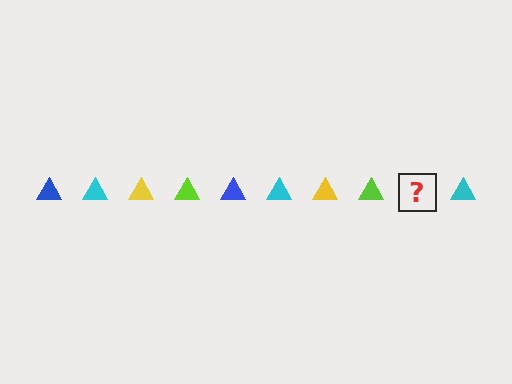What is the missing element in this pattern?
The missing element is a blue triangle.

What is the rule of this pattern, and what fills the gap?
The rule is that the pattern cycles through blue, cyan, yellow, lime triangles. The gap should be filled with a blue triangle.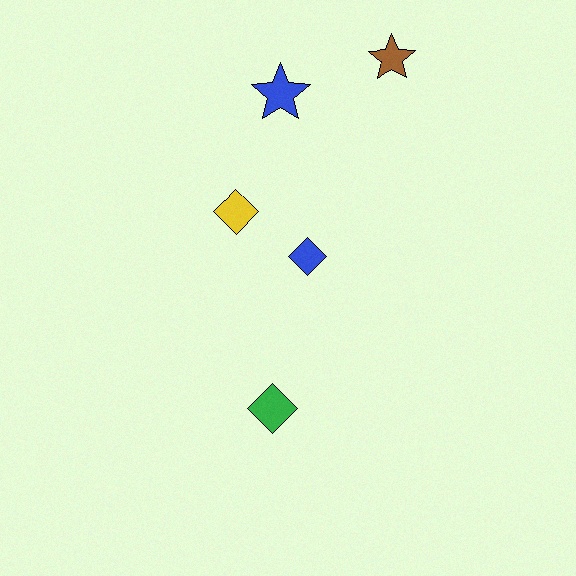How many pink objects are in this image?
There are no pink objects.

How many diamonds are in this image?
There are 3 diamonds.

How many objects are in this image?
There are 5 objects.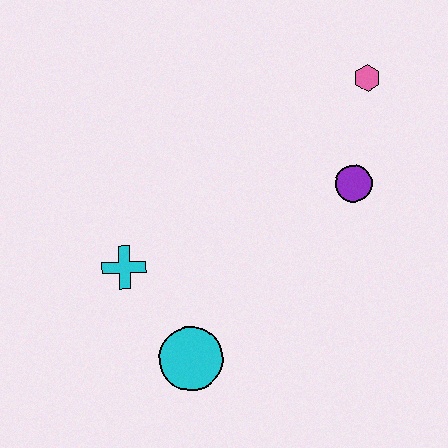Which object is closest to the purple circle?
The pink hexagon is closest to the purple circle.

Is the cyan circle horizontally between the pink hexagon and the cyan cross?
Yes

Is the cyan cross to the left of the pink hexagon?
Yes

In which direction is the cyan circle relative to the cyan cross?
The cyan circle is below the cyan cross.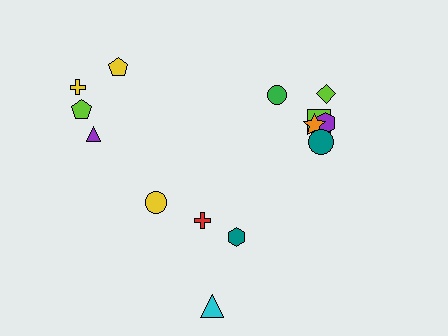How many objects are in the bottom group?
There are 4 objects.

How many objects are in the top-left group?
There are 4 objects.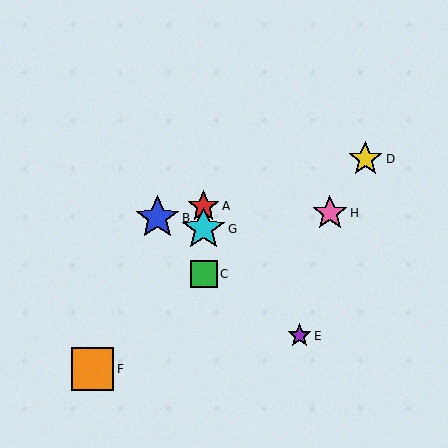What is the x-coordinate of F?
Object F is at x≈93.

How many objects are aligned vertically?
3 objects (A, C, G) are aligned vertically.